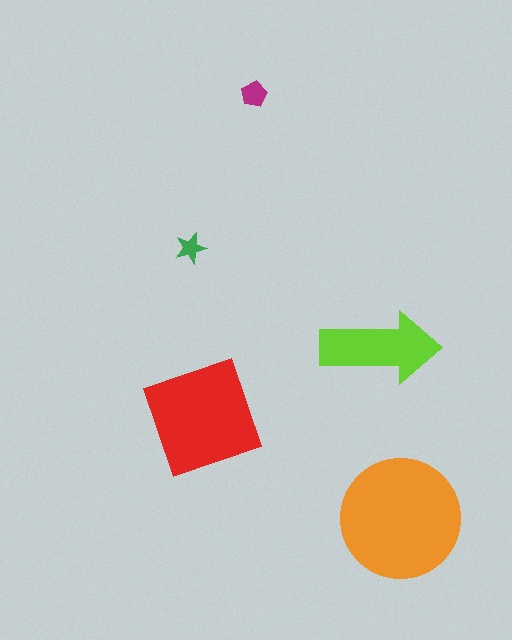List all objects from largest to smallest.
The orange circle, the red square, the lime arrow, the magenta pentagon, the green star.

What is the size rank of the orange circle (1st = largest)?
1st.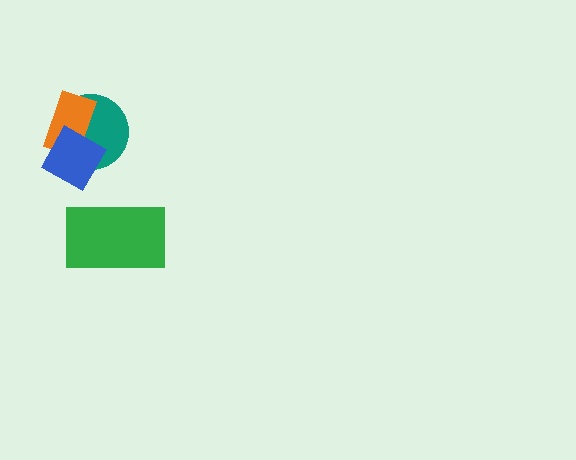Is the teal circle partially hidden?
Yes, it is partially covered by another shape.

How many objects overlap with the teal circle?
2 objects overlap with the teal circle.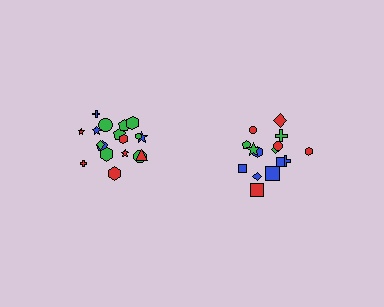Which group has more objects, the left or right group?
The left group.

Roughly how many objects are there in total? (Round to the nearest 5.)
Roughly 35 objects in total.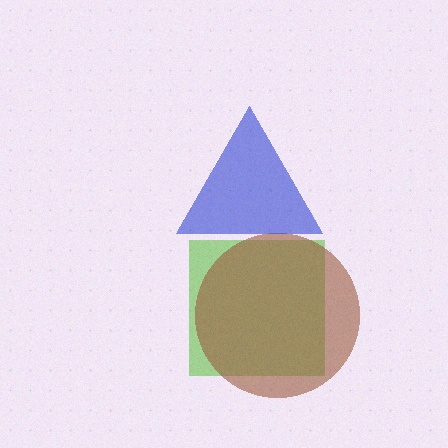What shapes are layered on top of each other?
The layered shapes are: a lime square, a brown circle, a blue triangle.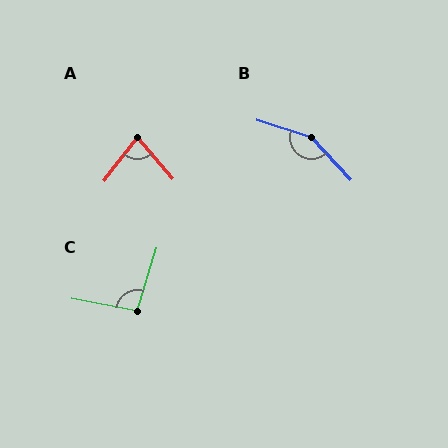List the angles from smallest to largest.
A (78°), C (97°), B (151°).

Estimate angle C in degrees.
Approximately 97 degrees.